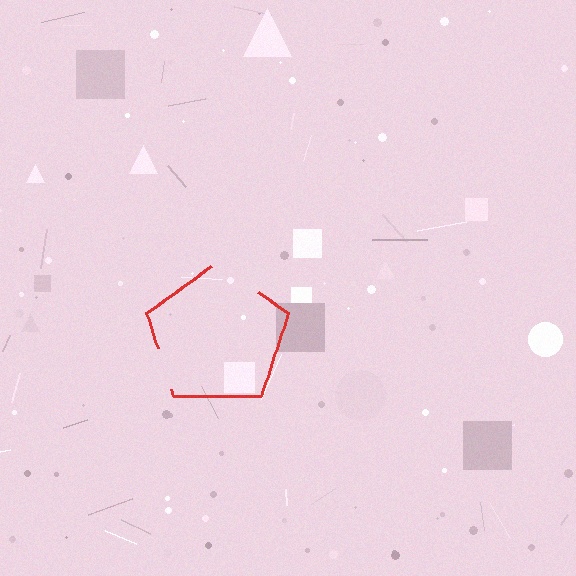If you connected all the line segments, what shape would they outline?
They would outline a pentagon.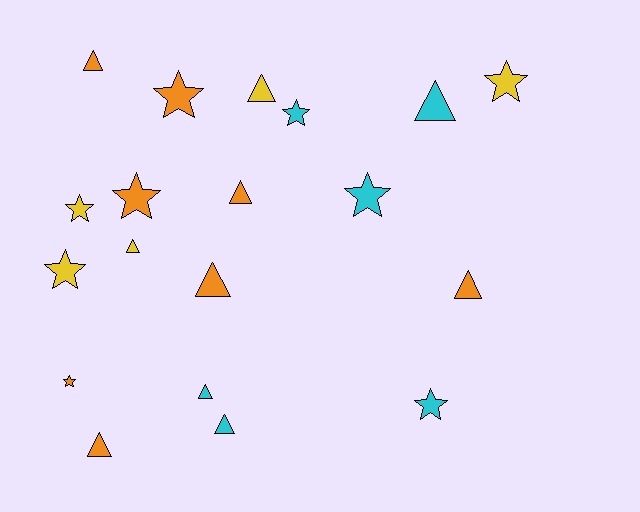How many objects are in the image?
There are 19 objects.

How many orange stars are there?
There are 3 orange stars.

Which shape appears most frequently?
Triangle, with 10 objects.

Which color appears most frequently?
Orange, with 8 objects.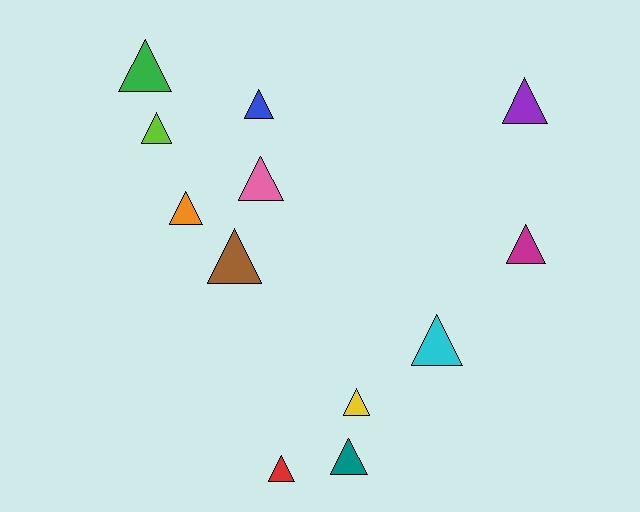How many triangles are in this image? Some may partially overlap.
There are 12 triangles.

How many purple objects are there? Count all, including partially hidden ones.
There is 1 purple object.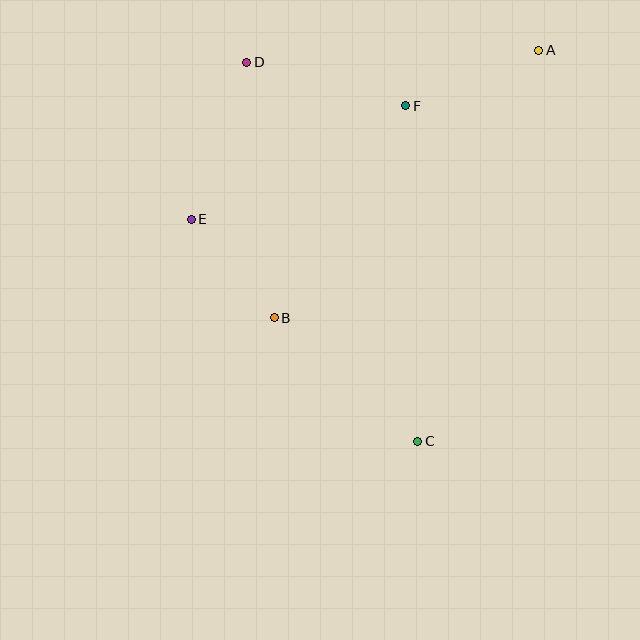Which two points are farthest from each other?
Points C and D are farthest from each other.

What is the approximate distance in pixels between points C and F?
The distance between C and F is approximately 336 pixels.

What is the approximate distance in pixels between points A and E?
The distance between A and E is approximately 387 pixels.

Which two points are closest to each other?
Points B and E are closest to each other.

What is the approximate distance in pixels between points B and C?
The distance between B and C is approximately 189 pixels.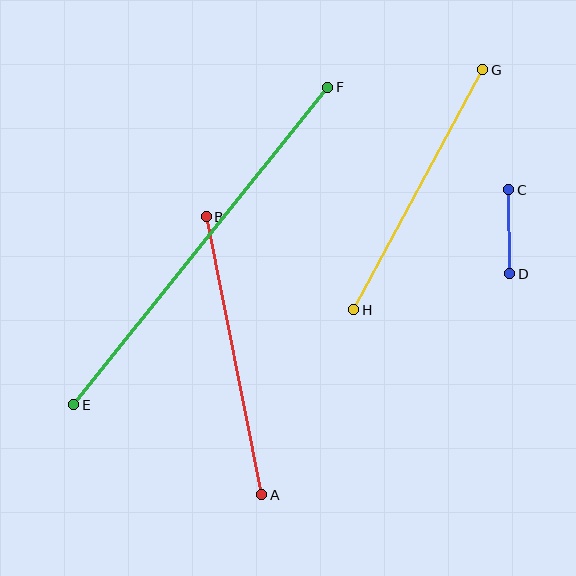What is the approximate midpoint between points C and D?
The midpoint is at approximately (509, 232) pixels.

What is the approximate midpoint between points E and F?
The midpoint is at approximately (201, 246) pixels.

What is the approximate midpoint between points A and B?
The midpoint is at approximately (234, 356) pixels.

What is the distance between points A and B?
The distance is approximately 284 pixels.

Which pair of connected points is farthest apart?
Points E and F are farthest apart.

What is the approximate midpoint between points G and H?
The midpoint is at approximately (418, 190) pixels.